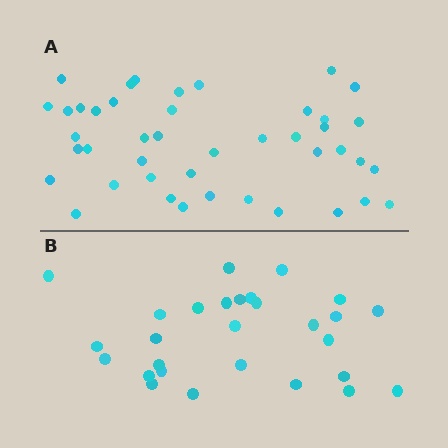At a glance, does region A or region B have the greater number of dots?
Region A (the top region) has more dots.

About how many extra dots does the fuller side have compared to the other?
Region A has approximately 15 more dots than region B.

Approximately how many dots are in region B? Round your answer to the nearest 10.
About 30 dots. (The exact count is 28, which rounds to 30.)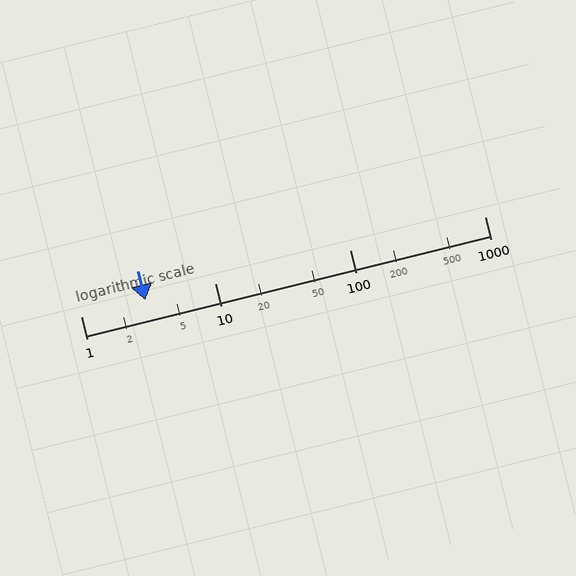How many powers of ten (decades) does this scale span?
The scale spans 3 decades, from 1 to 1000.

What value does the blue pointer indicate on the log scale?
The pointer indicates approximately 3.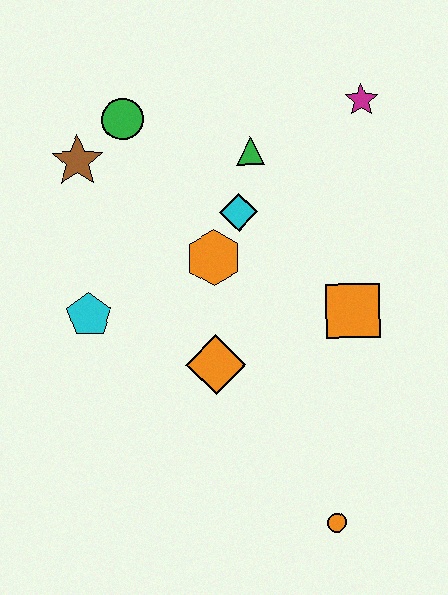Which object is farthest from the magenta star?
The orange circle is farthest from the magenta star.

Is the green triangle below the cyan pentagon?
No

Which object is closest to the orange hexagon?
The cyan diamond is closest to the orange hexagon.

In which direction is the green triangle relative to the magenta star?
The green triangle is to the left of the magenta star.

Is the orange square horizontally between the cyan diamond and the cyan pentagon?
No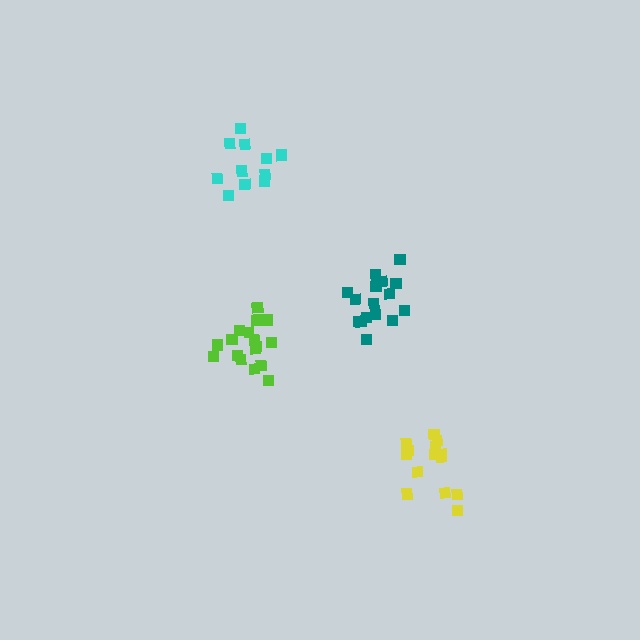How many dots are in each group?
Group 1: 16 dots, Group 2: 12 dots, Group 3: 14 dots, Group 4: 17 dots (59 total).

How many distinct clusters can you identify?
There are 4 distinct clusters.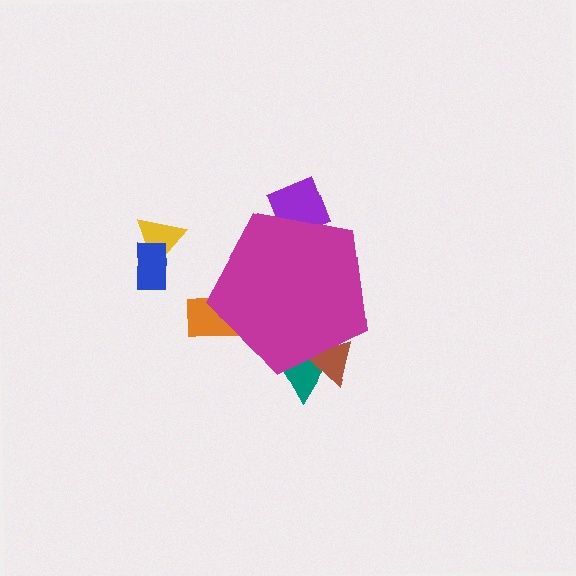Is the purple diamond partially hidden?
Yes, the purple diamond is partially hidden behind the magenta pentagon.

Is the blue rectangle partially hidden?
No, the blue rectangle is fully visible.